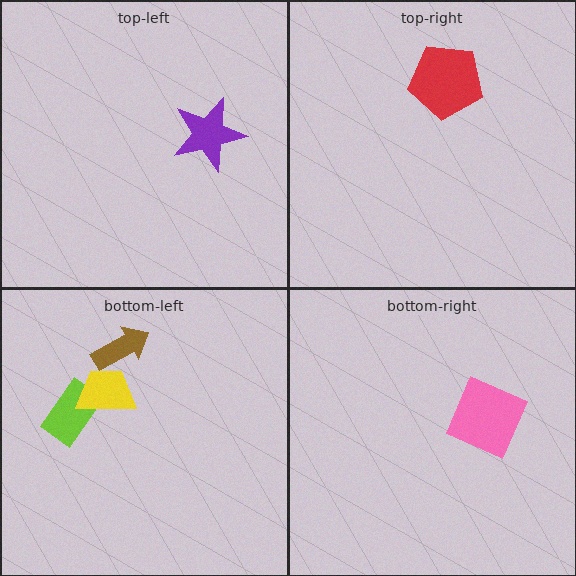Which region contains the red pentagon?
The top-right region.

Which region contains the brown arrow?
The bottom-left region.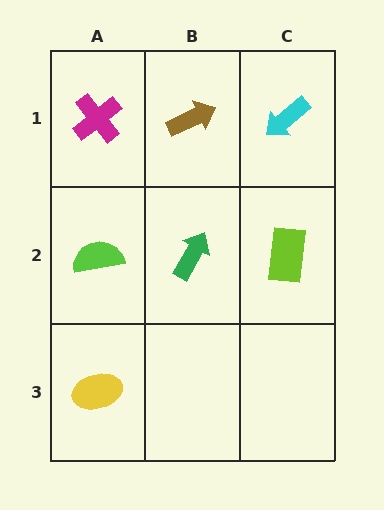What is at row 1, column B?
A brown arrow.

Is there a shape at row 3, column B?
No, that cell is empty.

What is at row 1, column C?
A cyan arrow.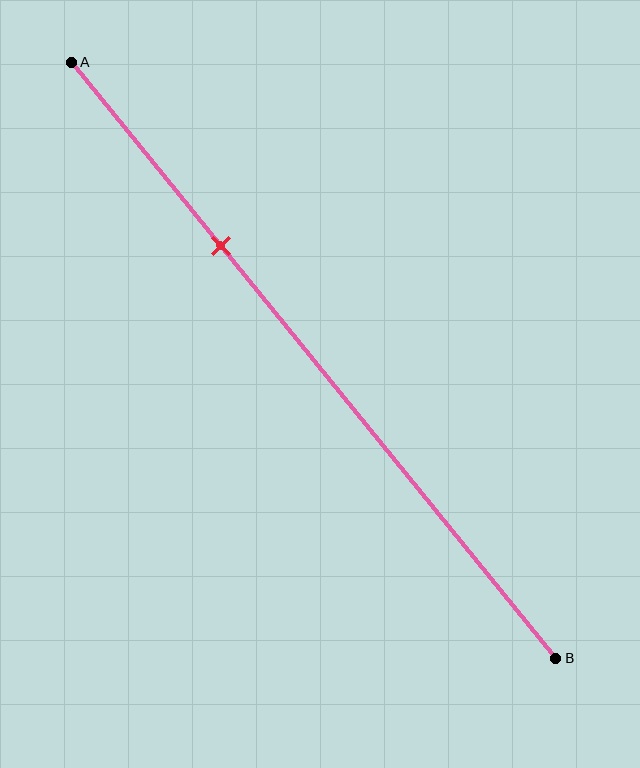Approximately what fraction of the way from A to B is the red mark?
The red mark is approximately 30% of the way from A to B.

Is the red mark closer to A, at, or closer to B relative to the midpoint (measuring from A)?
The red mark is closer to point A than the midpoint of segment AB.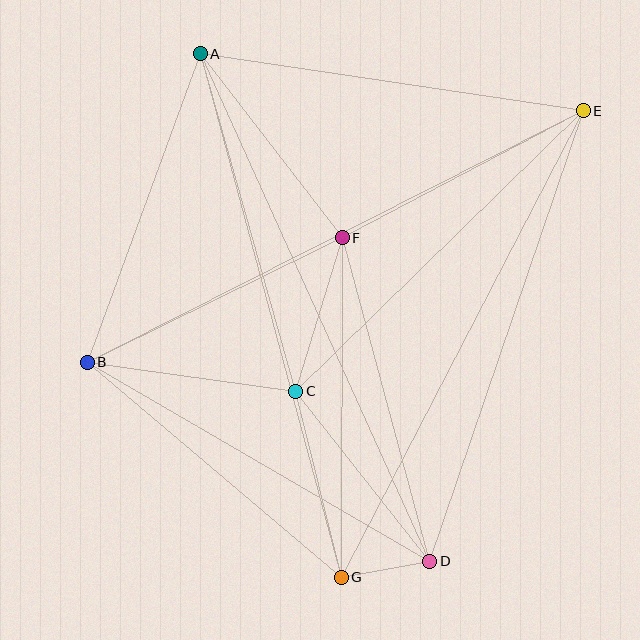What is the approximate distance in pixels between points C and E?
The distance between C and E is approximately 402 pixels.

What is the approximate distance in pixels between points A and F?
The distance between A and F is approximately 233 pixels.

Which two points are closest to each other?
Points D and G are closest to each other.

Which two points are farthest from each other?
Points A and D are farthest from each other.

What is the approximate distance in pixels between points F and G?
The distance between F and G is approximately 339 pixels.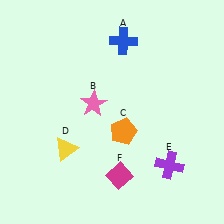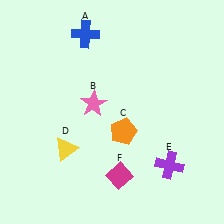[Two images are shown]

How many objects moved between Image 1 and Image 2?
1 object moved between the two images.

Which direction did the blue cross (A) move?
The blue cross (A) moved left.